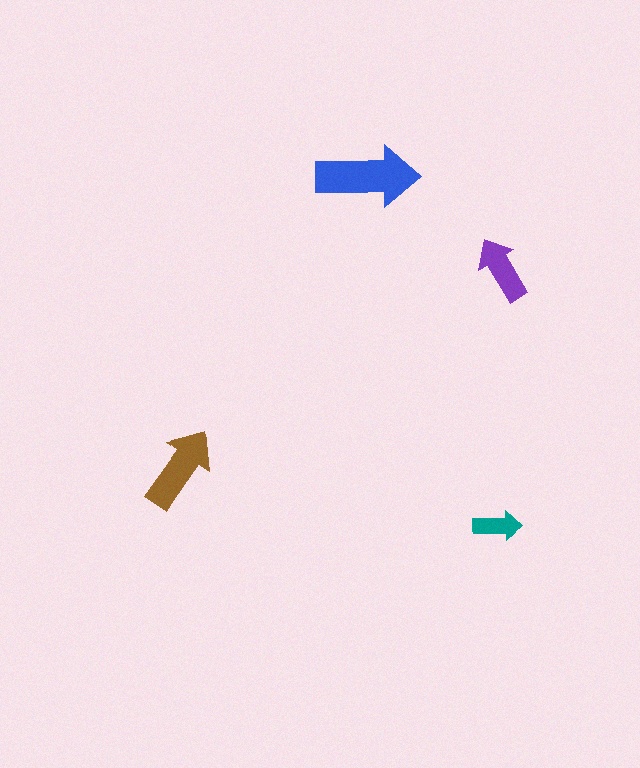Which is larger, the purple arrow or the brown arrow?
The brown one.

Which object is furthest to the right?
The purple arrow is rightmost.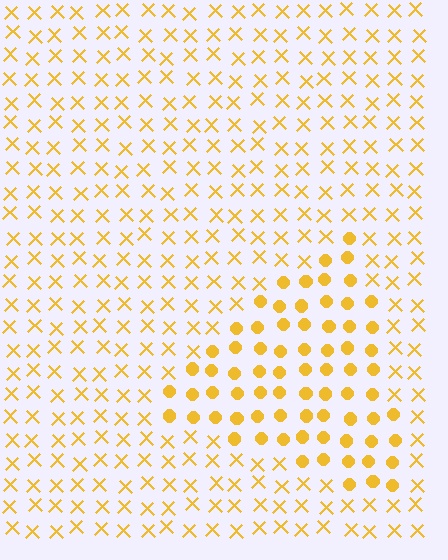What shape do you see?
I see a triangle.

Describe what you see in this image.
The image is filled with small yellow elements arranged in a uniform grid. A triangle-shaped region contains circles, while the surrounding area contains X marks. The boundary is defined purely by the change in element shape.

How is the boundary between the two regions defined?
The boundary is defined by a change in element shape: circles inside vs. X marks outside. All elements share the same color and spacing.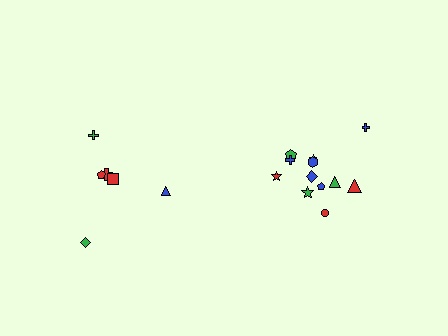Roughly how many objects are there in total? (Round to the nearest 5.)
Roughly 20 objects in total.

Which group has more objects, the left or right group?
The right group.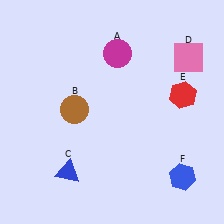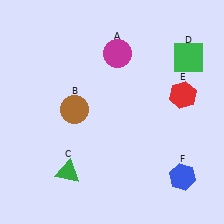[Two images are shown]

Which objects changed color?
C changed from blue to green. D changed from pink to green.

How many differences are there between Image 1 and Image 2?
There are 2 differences between the two images.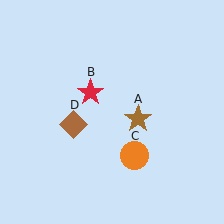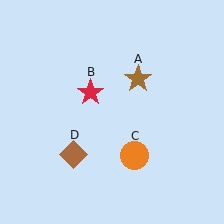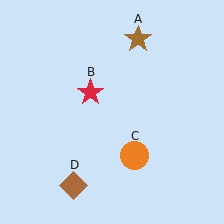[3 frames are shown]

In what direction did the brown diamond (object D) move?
The brown diamond (object D) moved down.